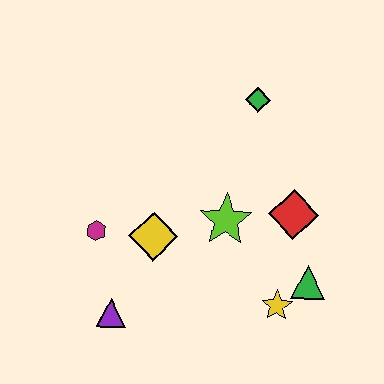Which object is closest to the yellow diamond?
The magenta hexagon is closest to the yellow diamond.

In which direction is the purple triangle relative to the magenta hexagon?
The purple triangle is below the magenta hexagon.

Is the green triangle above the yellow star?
Yes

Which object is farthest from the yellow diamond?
The green diamond is farthest from the yellow diamond.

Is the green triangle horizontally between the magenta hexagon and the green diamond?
No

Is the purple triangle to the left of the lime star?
Yes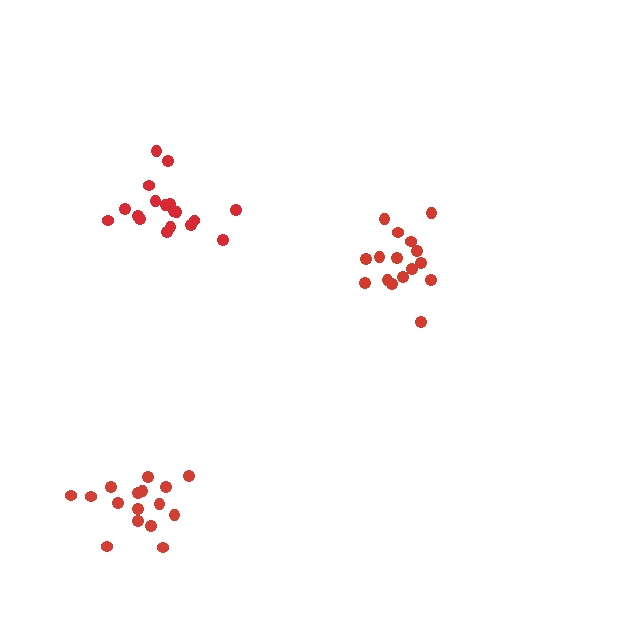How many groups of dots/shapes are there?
There are 3 groups.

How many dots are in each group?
Group 1: 16 dots, Group 2: 18 dots, Group 3: 16 dots (50 total).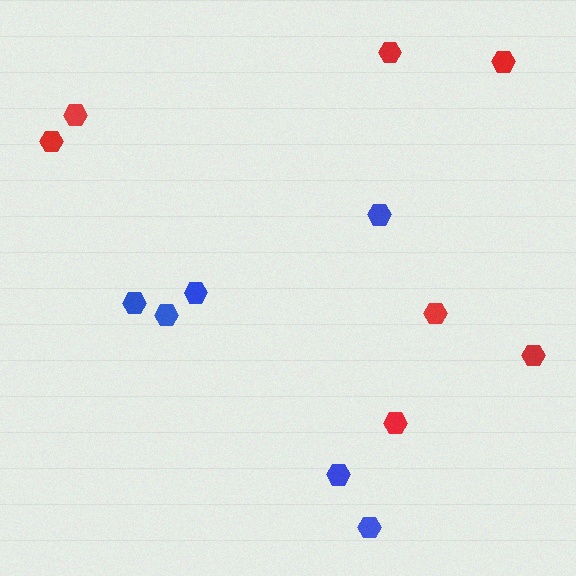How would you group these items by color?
There are 2 groups: one group of red hexagons (7) and one group of blue hexagons (6).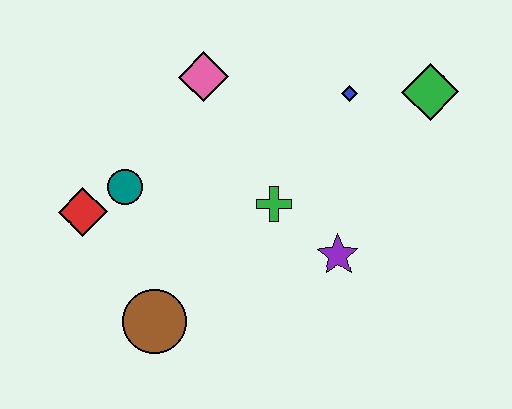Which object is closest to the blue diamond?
The green diamond is closest to the blue diamond.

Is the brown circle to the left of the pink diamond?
Yes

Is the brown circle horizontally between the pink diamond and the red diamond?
Yes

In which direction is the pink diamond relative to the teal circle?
The pink diamond is above the teal circle.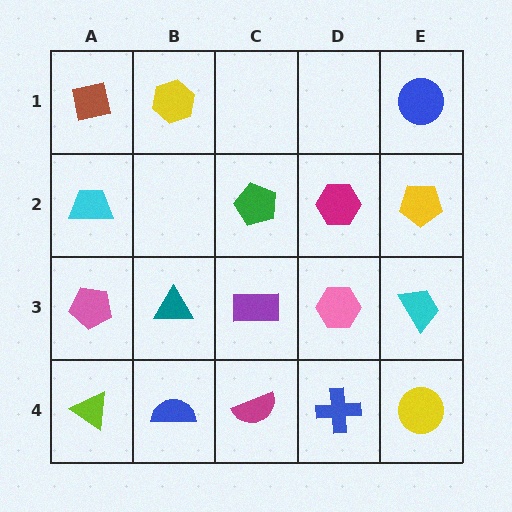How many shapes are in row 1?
3 shapes.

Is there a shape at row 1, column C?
No, that cell is empty.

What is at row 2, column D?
A magenta hexagon.